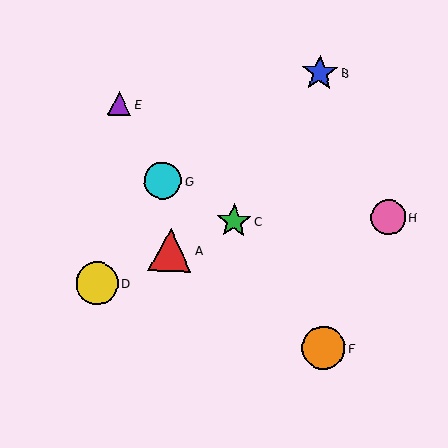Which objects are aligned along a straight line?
Objects A, C, D are aligned along a straight line.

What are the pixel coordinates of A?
Object A is at (170, 250).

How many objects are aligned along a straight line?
3 objects (A, C, D) are aligned along a straight line.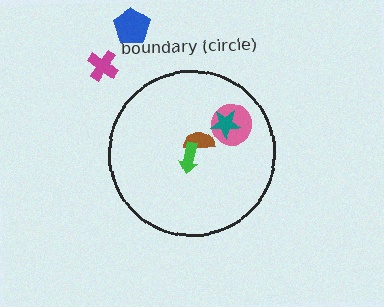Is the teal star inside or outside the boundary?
Inside.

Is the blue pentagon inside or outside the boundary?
Outside.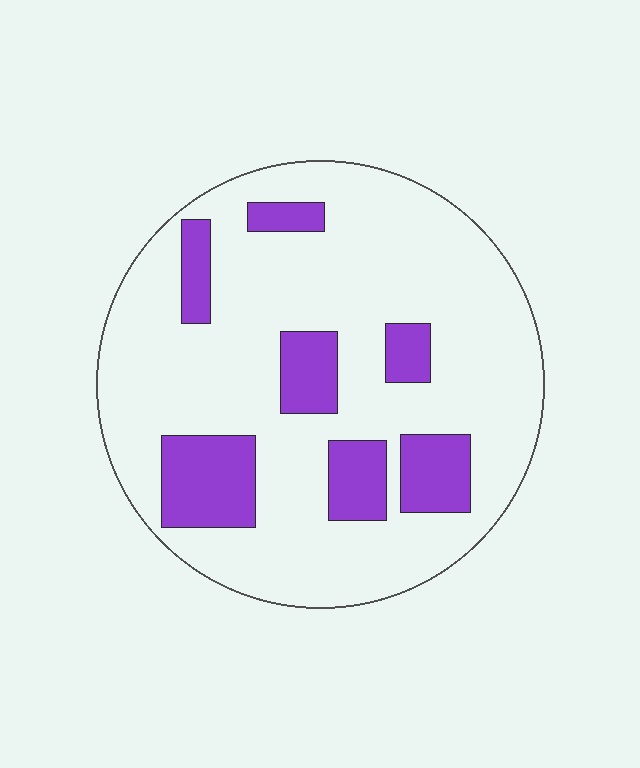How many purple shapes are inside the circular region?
7.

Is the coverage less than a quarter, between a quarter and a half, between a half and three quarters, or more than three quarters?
Less than a quarter.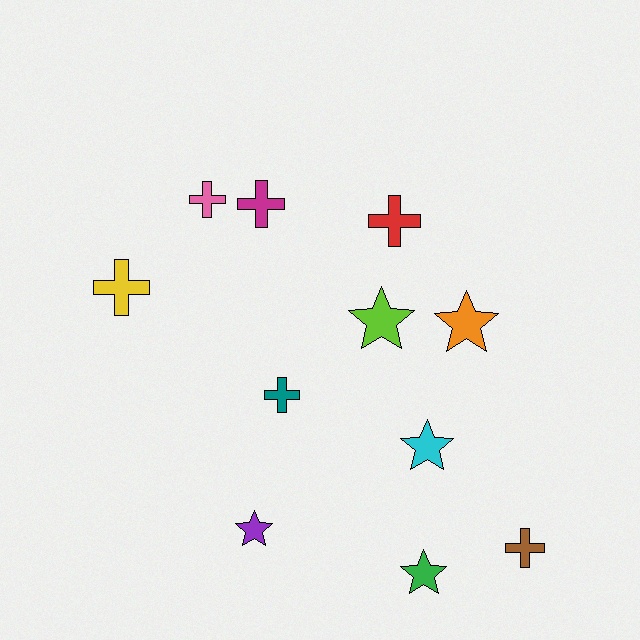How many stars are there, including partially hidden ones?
There are 5 stars.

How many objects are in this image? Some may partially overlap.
There are 11 objects.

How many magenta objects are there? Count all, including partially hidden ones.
There is 1 magenta object.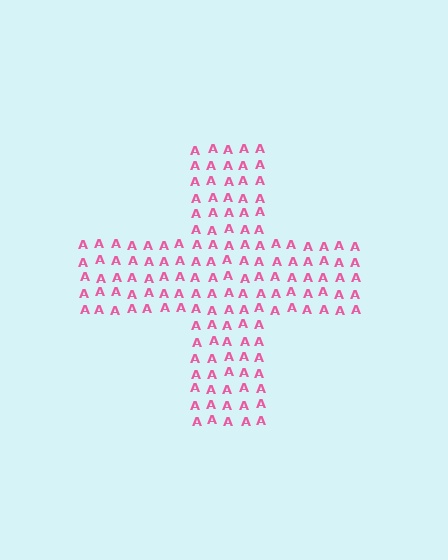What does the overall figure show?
The overall figure shows a cross.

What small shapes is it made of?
It is made of small letter A's.